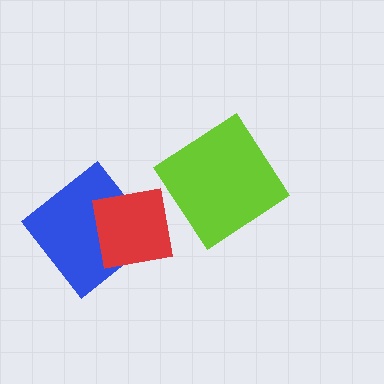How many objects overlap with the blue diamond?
1 object overlaps with the blue diamond.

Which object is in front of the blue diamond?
The red square is in front of the blue diamond.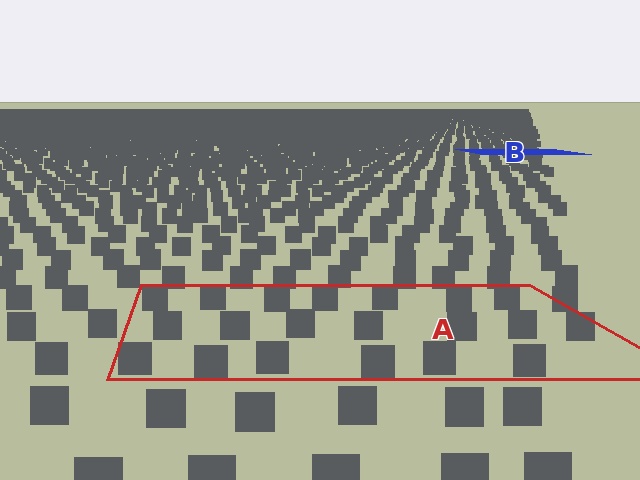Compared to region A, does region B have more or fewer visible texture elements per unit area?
Region B has more texture elements per unit area — they are packed more densely because it is farther away.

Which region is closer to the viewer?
Region A is closer. The texture elements there are larger and more spread out.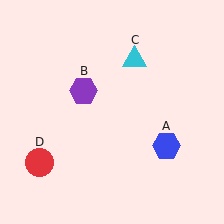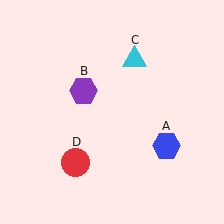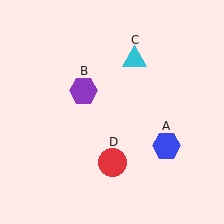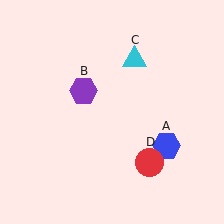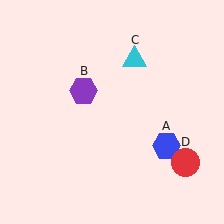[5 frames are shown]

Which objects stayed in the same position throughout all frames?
Blue hexagon (object A) and purple hexagon (object B) and cyan triangle (object C) remained stationary.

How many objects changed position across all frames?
1 object changed position: red circle (object D).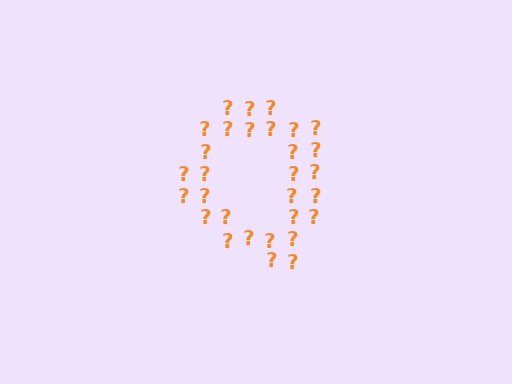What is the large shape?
The large shape is the letter Q.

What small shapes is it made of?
It is made of small question marks.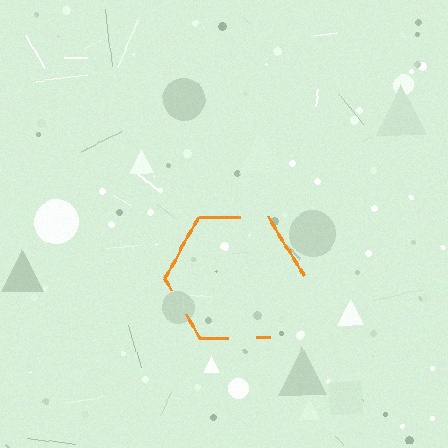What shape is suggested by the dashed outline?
The dashed outline suggests a hexagon.